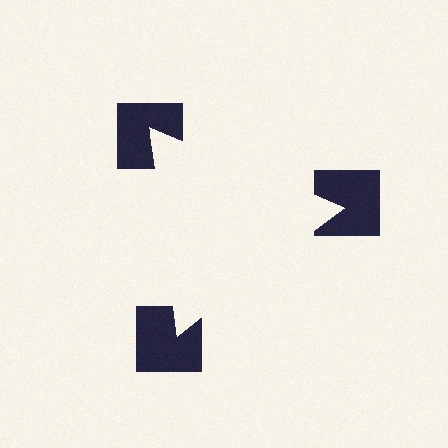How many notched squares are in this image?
There are 3 — one at each vertex of the illusory triangle.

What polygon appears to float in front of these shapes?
An illusory triangle — its edges are inferred from the aligned wedge cuts in the notched squares, not physically drawn.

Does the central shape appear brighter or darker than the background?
It typically appears slightly brighter than the background, even though no actual brightness change is drawn.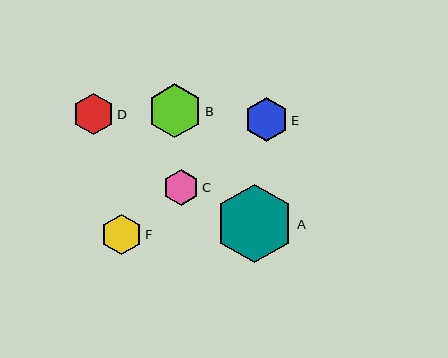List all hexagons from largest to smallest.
From largest to smallest: A, B, E, D, F, C.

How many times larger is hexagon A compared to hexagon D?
Hexagon A is approximately 1.9 times the size of hexagon D.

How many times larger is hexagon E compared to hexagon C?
Hexagon E is approximately 1.2 times the size of hexagon C.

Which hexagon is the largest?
Hexagon A is the largest with a size of approximately 79 pixels.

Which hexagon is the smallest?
Hexagon C is the smallest with a size of approximately 36 pixels.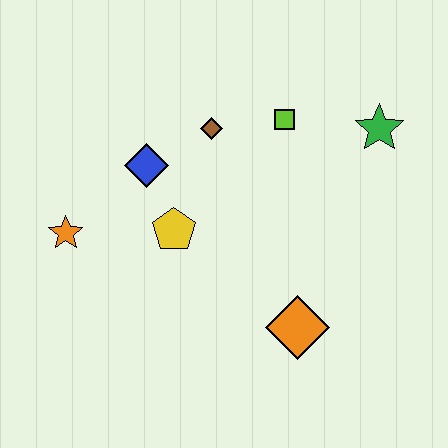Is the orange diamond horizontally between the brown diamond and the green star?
Yes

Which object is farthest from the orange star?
The green star is farthest from the orange star.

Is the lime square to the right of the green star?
No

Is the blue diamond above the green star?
No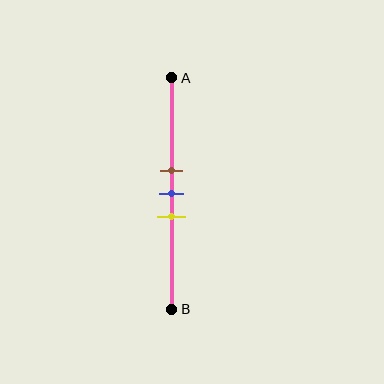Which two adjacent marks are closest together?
The brown and blue marks are the closest adjacent pair.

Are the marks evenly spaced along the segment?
Yes, the marks are approximately evenly spaced.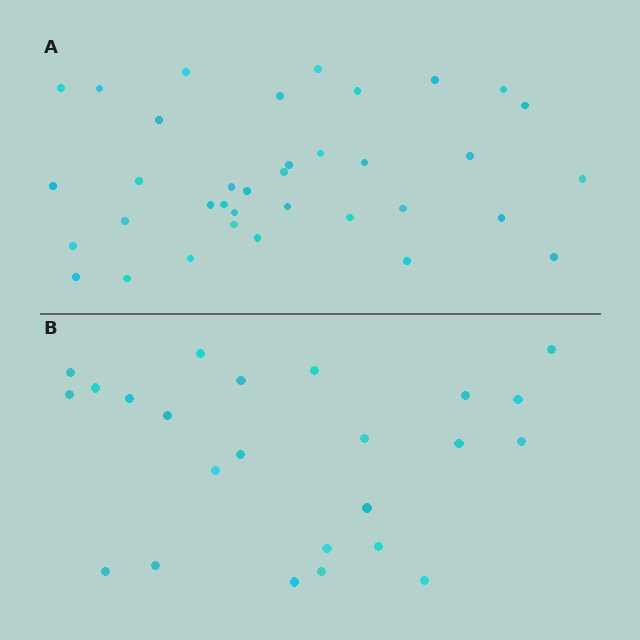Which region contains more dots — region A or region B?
Region A (the top region) has more dots.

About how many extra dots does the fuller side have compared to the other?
Region A has roughly 12 or so more dots than region B.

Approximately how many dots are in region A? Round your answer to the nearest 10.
About 40 dots. (The exact count is 36, which rounds to 40.)